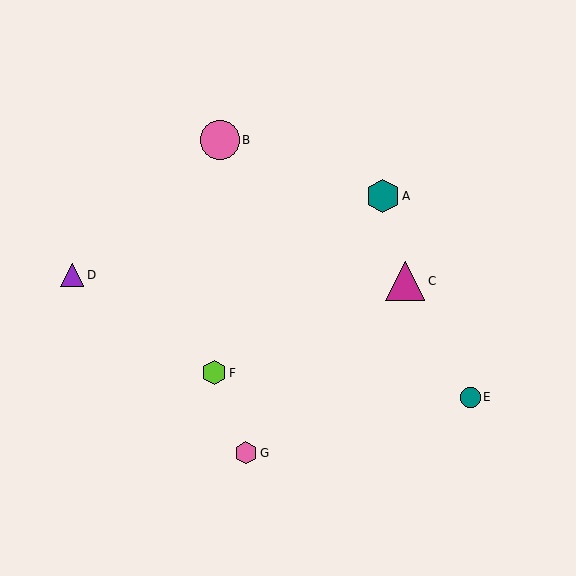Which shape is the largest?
The pink circle (labeled B) is the largest.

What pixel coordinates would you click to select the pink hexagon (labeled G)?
Click at (246, 453) to select the pink hexagon G.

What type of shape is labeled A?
Shape A is a teal hexagon.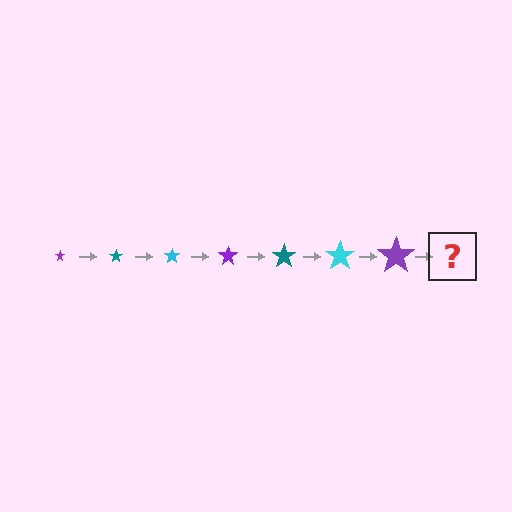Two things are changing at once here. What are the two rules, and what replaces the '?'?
The two rules are that the star grows larger each step and the color cycles through purple, teal, and cyan. The '?' should be a teal star, larger than the previous one.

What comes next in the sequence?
The next element should be a teal star, larger than the previous one.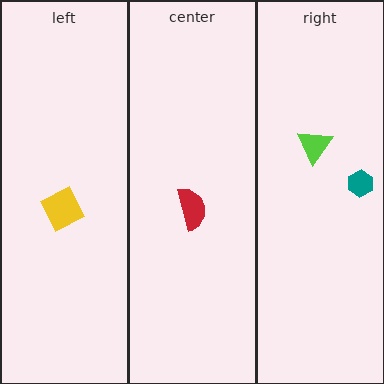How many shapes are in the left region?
1.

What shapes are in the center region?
The red semicircle.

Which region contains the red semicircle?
The center region.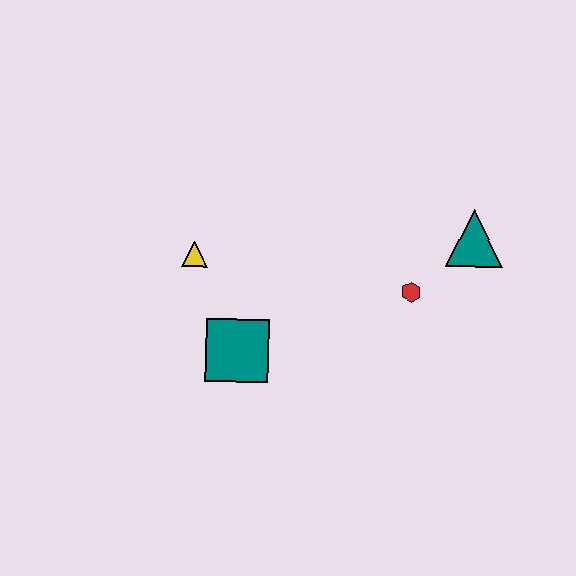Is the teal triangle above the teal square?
Yes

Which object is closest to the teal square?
The yellow triangle is closest to the teal square.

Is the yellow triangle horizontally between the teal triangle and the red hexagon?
No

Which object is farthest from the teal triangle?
The yellow triangle is farthest from the teal triangle.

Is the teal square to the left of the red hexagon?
Yes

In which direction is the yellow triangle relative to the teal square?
The yellow triangle is above the teal square.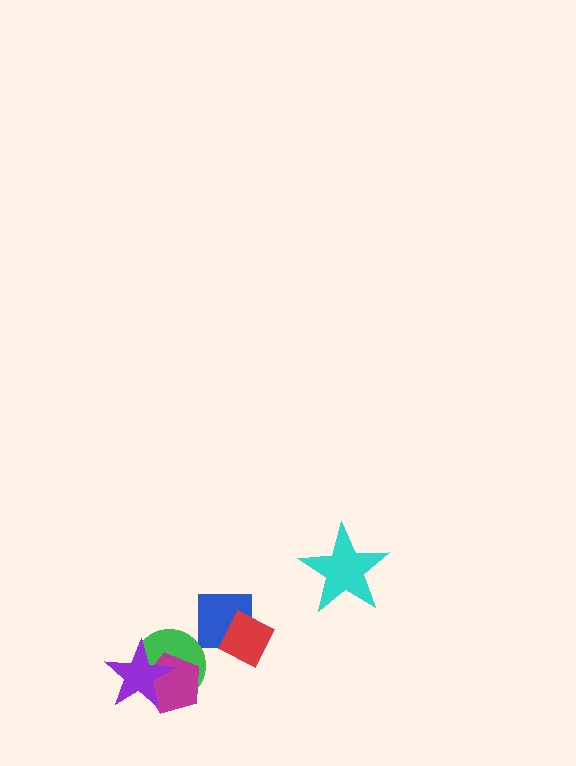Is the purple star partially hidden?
No, no other shape covers it.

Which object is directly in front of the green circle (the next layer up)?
The magenta pentagon is directly in front of the green circle.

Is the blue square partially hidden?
Yes, it is partially covered by another shape.